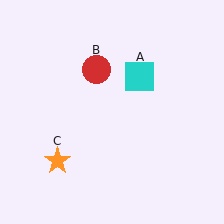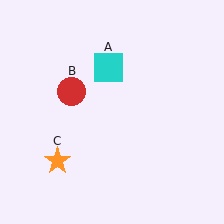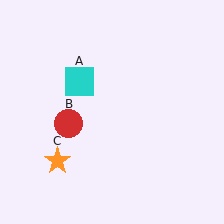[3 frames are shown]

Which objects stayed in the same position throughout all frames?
Orange star (object C) remained stationary.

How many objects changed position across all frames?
2 objects changed position: cyan square (object A), red circle (object B).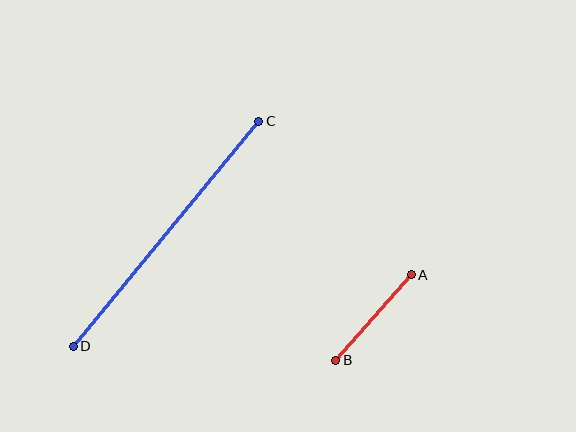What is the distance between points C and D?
The distance is approximately 292 pixels.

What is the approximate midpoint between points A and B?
The midpoint is at approximately (374, 318) pixels.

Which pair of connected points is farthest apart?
Points C and D are farthest apart.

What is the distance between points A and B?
The distance is approximately 114 pixels.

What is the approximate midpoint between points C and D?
The midpoint is at approximately (166, 234) pixels.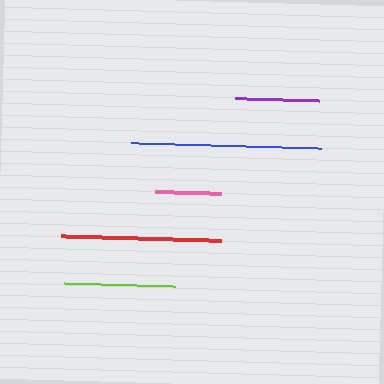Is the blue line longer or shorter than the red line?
The blue line is longer than the red line.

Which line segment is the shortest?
The pink line is the shortest at approximately 66 pixels.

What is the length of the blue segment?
The blue segment is approximately 190 pixels long.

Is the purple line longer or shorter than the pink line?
The purple line is longer than the pink line.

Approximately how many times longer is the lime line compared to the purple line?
The lime line is approximately 1.3 times the length of the purple line.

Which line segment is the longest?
The blue line is the longest at approximately 190 pixels.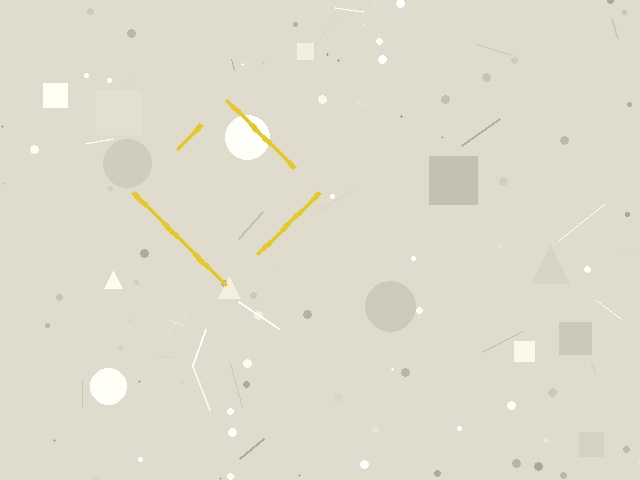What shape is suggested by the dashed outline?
The dashed outline suggests a diamond.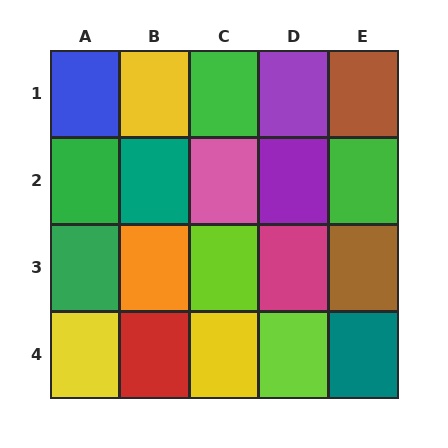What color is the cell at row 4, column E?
Teal.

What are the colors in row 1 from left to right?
Blue, yellow, green, purple, brown.